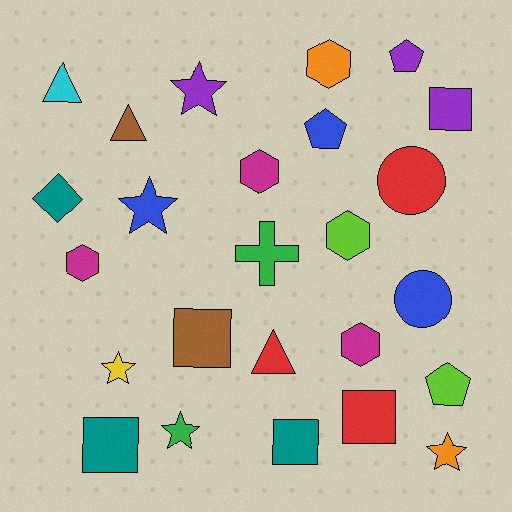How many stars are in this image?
There are 5 stars.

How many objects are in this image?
There are 25 objects.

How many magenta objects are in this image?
There are 3 magenta objects.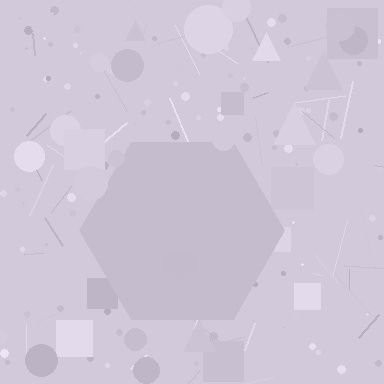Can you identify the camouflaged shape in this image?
The camouflaged shape is a hexagon.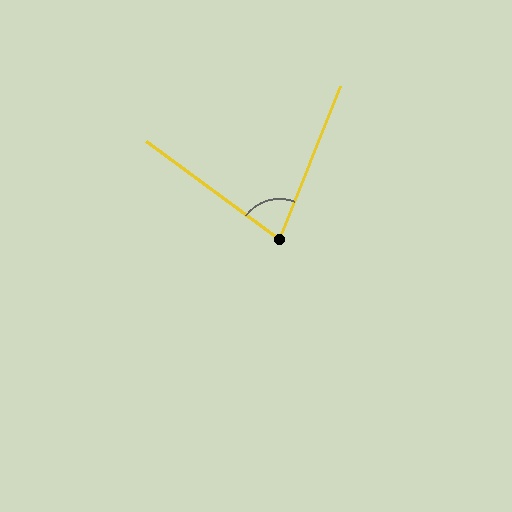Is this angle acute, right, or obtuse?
It is acute.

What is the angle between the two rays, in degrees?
Approximately 75 degrees.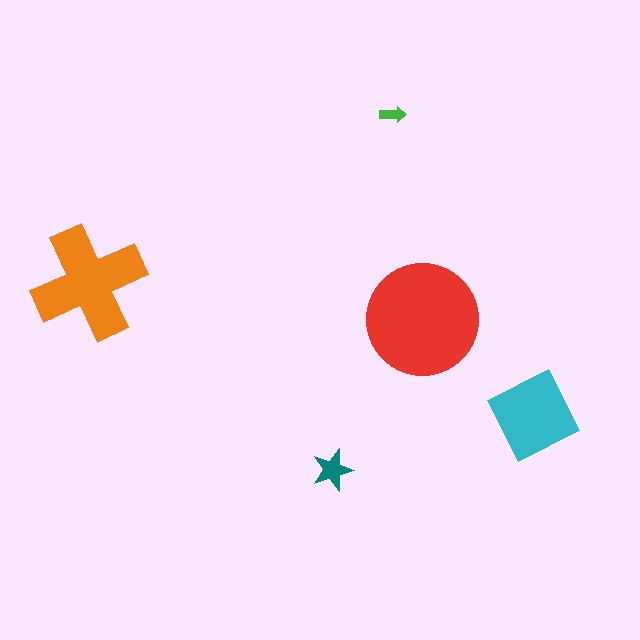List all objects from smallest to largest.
The green arrow, the teal star, the cyan square, the orange cross, the red circle.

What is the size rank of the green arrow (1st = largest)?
5th.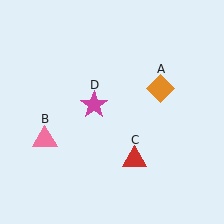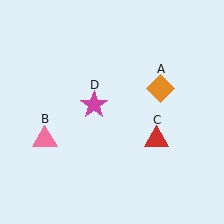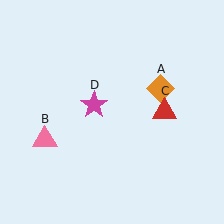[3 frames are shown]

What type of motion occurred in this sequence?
The red triangle (object C) rotated counterclockwise around the center of the scene.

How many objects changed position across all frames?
1 object changed position: red triangle (object C).